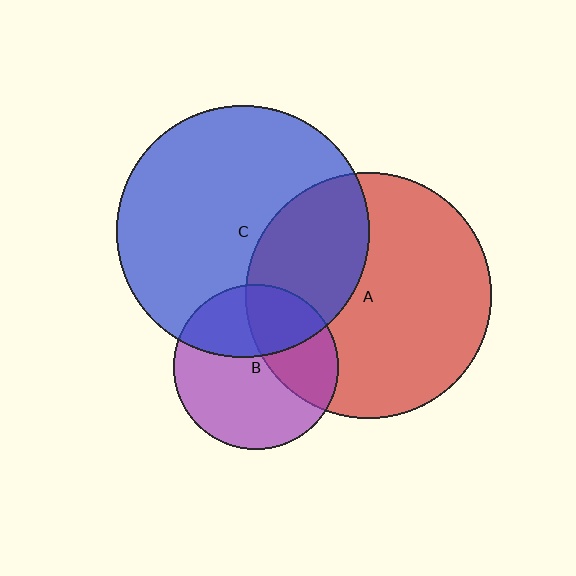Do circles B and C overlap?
Yes.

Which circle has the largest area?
Circle C (blue).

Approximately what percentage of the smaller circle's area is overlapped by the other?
Approximately 35%.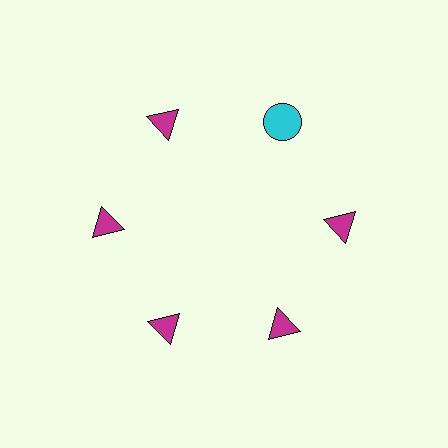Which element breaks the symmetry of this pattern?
The cyan circle at roughly the 1 o'clock position breaks the symmetry. All other shapes are magenta triangles.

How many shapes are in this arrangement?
There are 6 shapes arranged in a ring pattern.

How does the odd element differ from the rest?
It differs in both color (cyan instead of magenta) and shape (circle instead of triangle).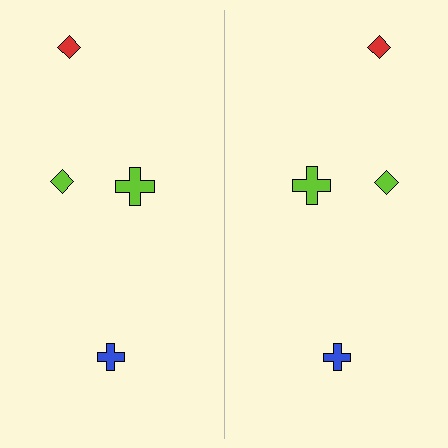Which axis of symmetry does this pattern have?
The pattern has a vertical axis of symmetry running through the center of the image.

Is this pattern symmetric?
Yes, this pattern has bilateral (reflection) symmetry.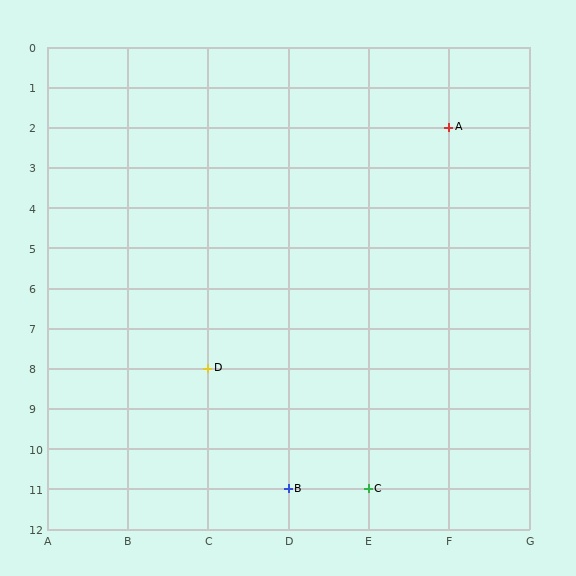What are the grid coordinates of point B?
Point B is at grid coordinates (D, 11).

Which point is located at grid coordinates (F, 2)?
Point A is at (F, 2).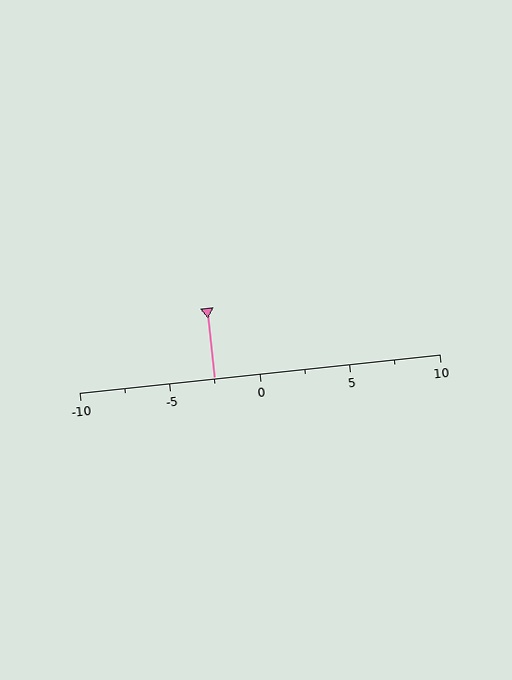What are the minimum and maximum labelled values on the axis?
The axis runs from -10 to 10.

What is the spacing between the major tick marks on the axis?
The major ticks are spaced 5 apart.